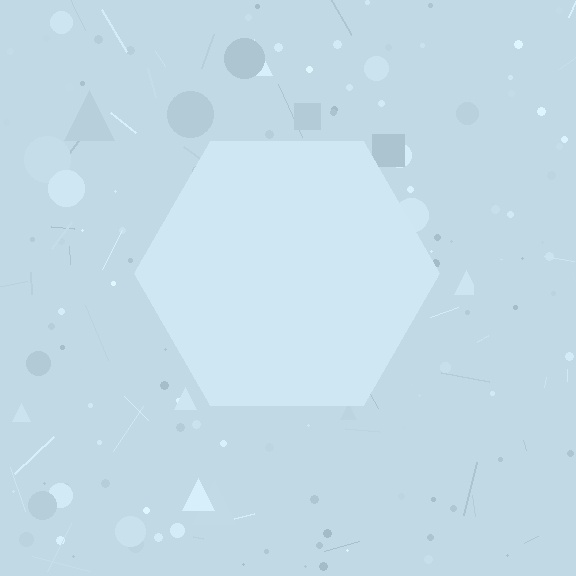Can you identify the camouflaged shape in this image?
The camouflaged shape is a hexagon.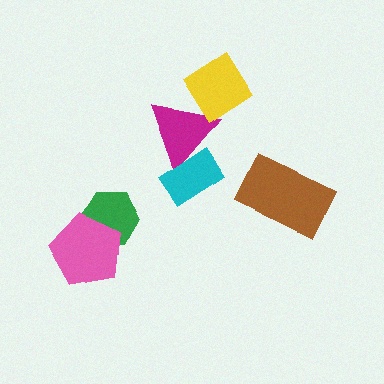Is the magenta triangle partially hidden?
Yes, it is partially covered by another shape.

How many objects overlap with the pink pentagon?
1 object overlaps with the pink pentagon.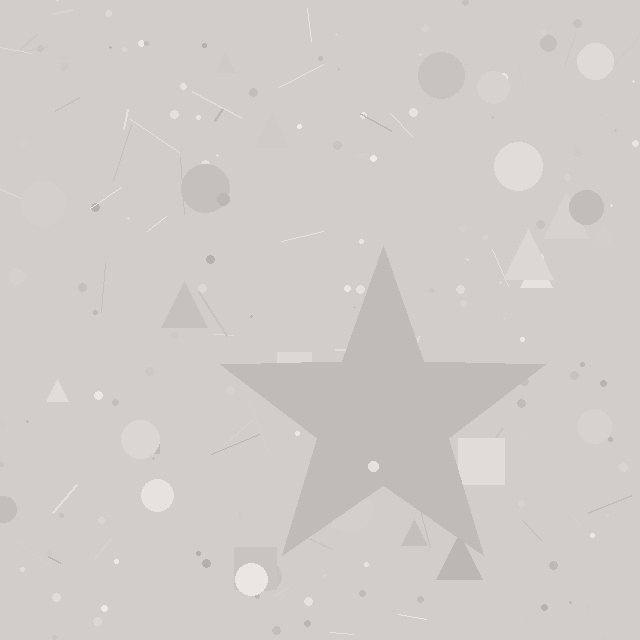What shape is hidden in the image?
A star is hidden in the image.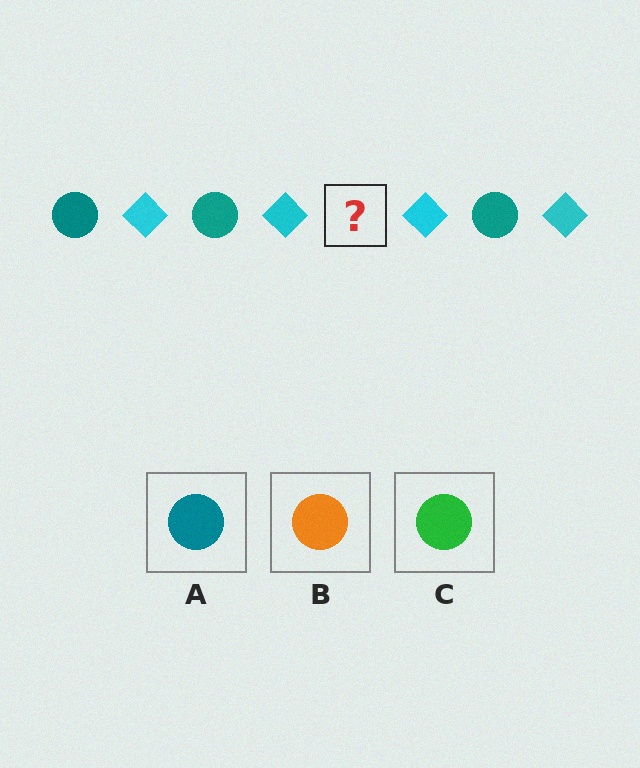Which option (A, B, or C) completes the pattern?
A.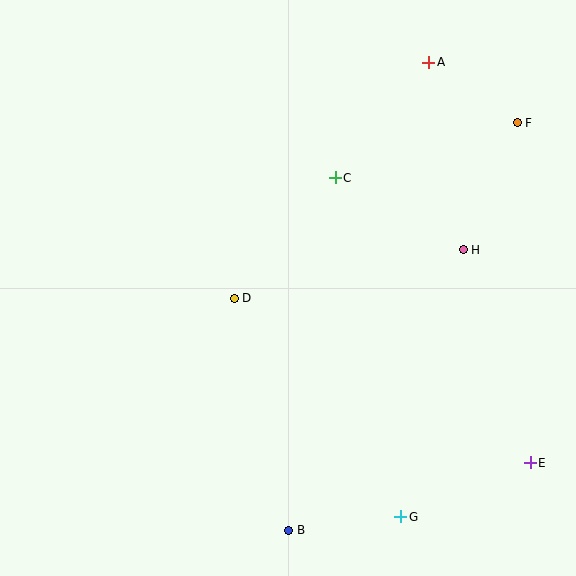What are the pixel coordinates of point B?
Point B is at (289, 530).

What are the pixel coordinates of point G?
Point G is at (401, 517).